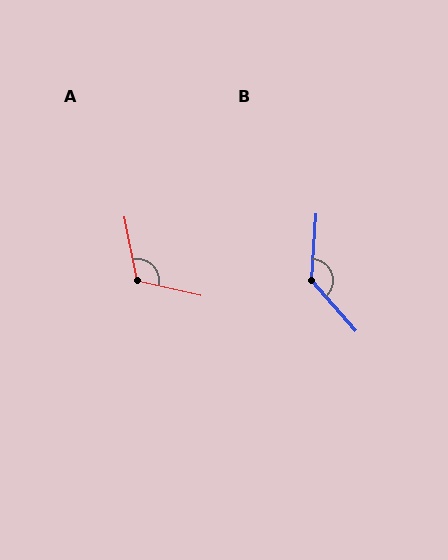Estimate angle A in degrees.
Approximately 114 degrees.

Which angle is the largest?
B, at approximately 134 degrees.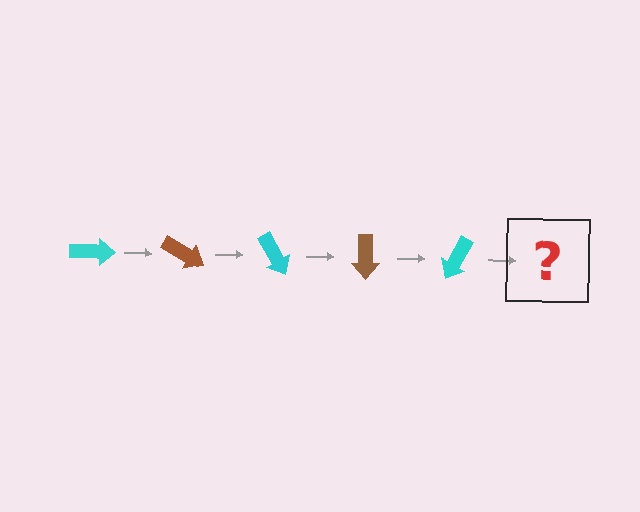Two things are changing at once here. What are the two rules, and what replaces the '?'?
The two rules are that it rotates 30 degrees each step and the color cycles through cyan and brown. The '?' should be a brown arrow, rotated 150 degrees from the start.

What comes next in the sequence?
The next element should be a brown arrow, rotated 150 degrees from the start.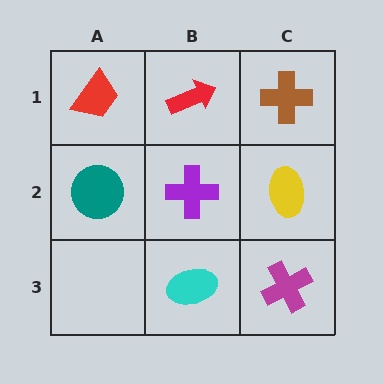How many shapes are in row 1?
3 shapes.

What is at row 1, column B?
A red arrow.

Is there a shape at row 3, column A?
No, that cell is empty.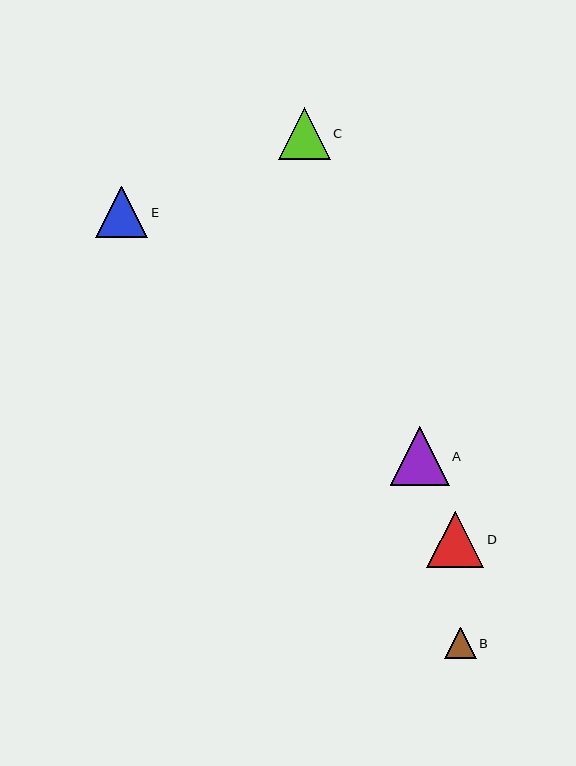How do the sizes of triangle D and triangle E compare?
Triangle D and triangle E are approximately the same size.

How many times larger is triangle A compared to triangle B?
Triangle A is approximately 1.9 times the size of triangle B.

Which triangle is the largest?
Triangle A is the largest with a size of approximately 59 pixels.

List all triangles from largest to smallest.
From largest to smallest: A, D, C, E, B.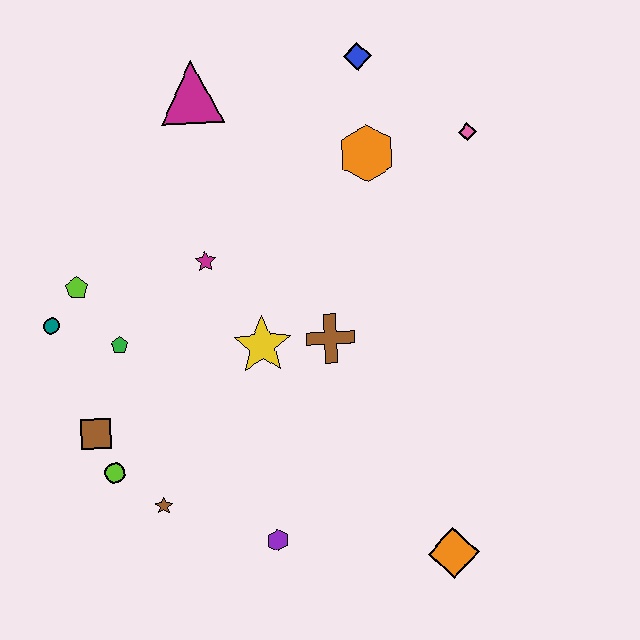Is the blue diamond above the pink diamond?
Yes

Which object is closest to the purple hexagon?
The brown star is closest to the purple hexagon.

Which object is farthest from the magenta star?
The orange diamond is farthest from the magenta star.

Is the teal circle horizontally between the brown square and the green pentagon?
No